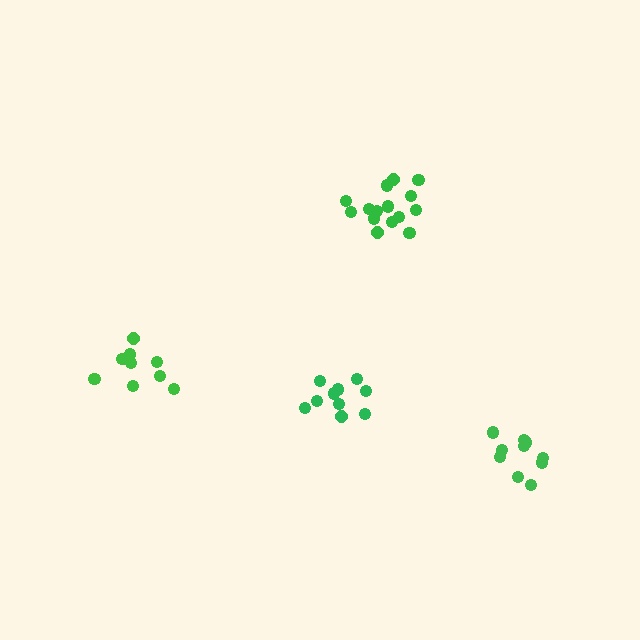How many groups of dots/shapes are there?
There are 4 groups.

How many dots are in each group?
Group 1: 15 dots, Group 2: 9 dots, Group 3: 10 dots, Group 4: 10 dots (44 total).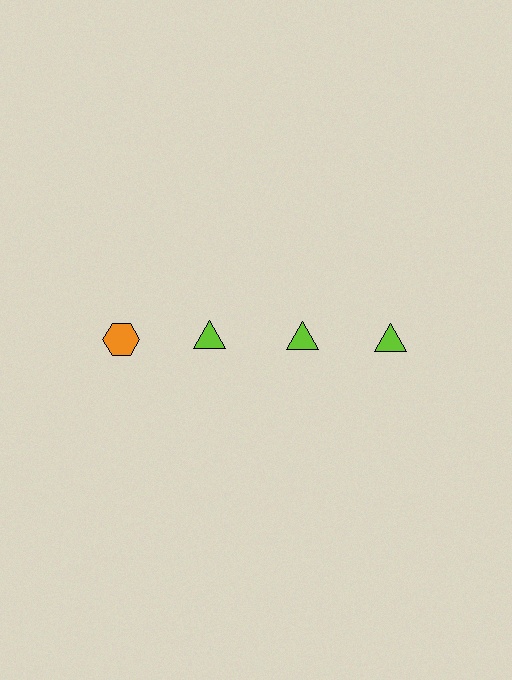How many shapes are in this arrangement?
There are 4 shapes arranged in a grid pattern.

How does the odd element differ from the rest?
It differs in both color (orange instead of lime) and shape (hexagon instead of triangle).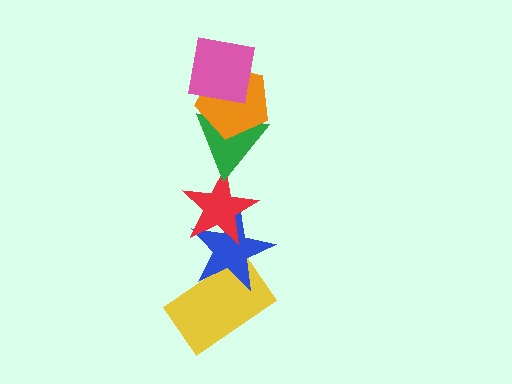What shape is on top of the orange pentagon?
The pink square is on top of the orange pentagon.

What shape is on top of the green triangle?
The orange pentagon is on top of the green triangle.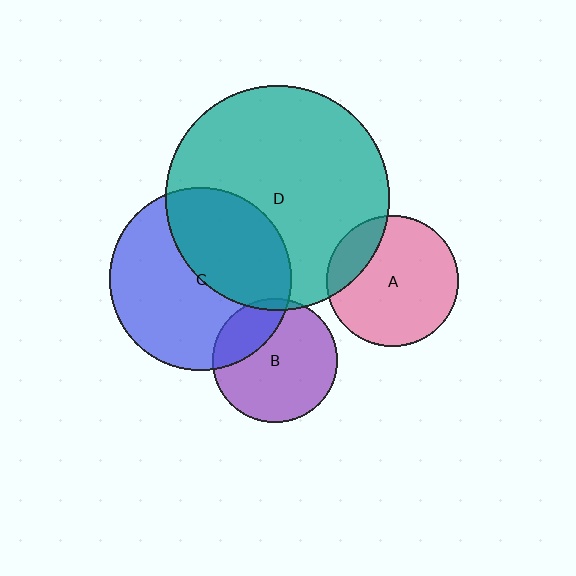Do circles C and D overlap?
Yes.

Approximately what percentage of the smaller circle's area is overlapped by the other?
Approximately 40%.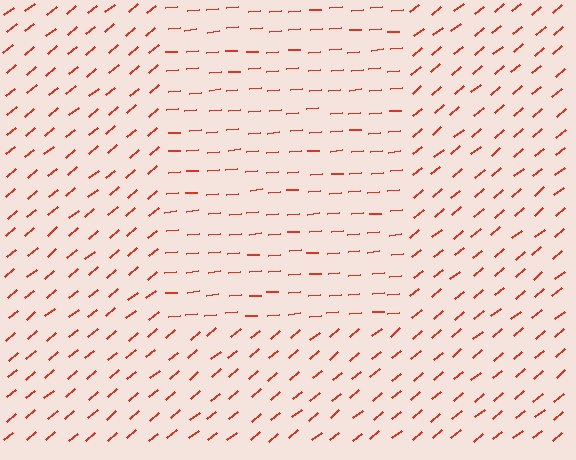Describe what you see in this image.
The image is filled with small red line segments. A rectangle region in the image has lines oriented differently from the surrounding lines, creating a visible texture boundary.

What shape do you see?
I see a rectangle.